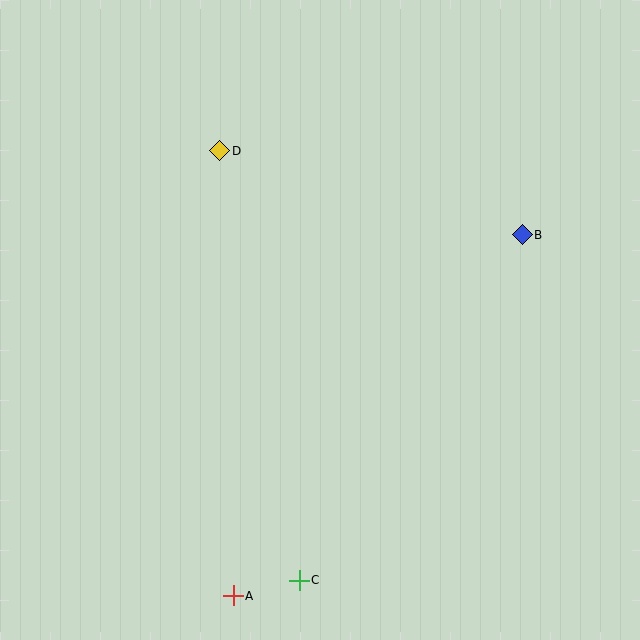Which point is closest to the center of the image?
Point D at (220, 151) is closest to the center.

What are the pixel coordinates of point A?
Point A is at (233, 596).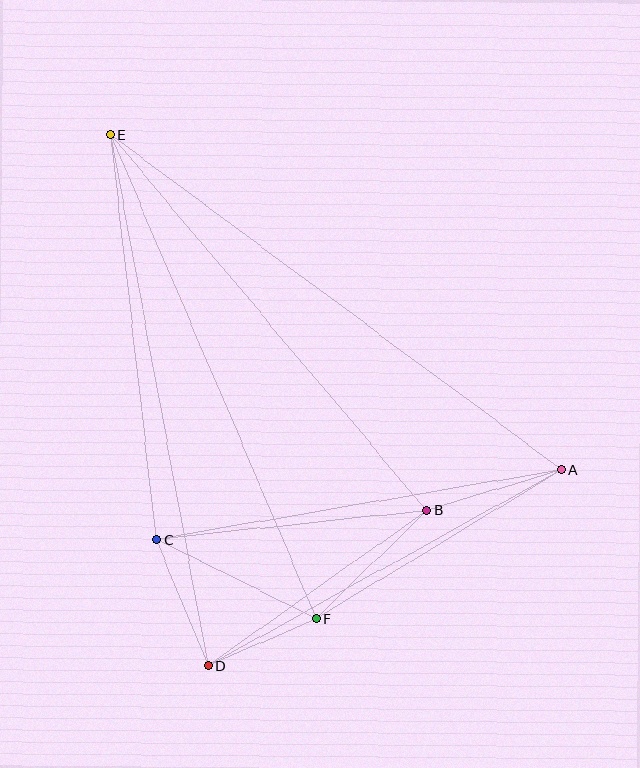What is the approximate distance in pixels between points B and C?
The distance between B and C is approximately 272 pixels.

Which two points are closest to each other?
Points D and F are closest to each other.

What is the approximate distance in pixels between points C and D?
The distance between C and D is approximately 136 pixels.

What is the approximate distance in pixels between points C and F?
The distance between C and F is approximately 179 pixels.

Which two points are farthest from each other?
Points A and E are farthest from each other.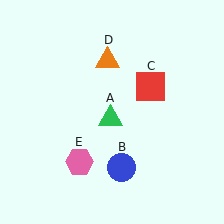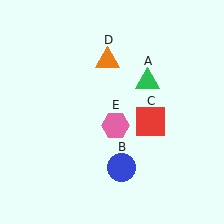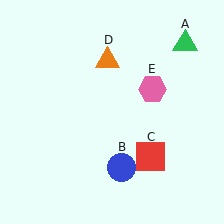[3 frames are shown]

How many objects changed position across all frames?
3 objects changed position: green triangle (object A), red square (object C), pink hexagon (object E).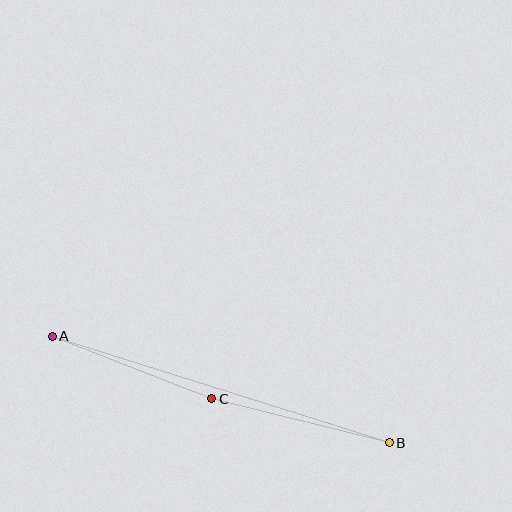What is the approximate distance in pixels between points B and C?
The distance between B and C is approximately 183 pixels.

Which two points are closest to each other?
Points A and C are closest to each other.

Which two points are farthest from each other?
Points A and B are farthest from each other.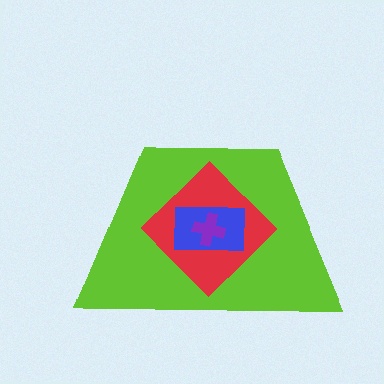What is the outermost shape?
The lime trapezoid.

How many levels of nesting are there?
4.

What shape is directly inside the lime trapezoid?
The red diamond.